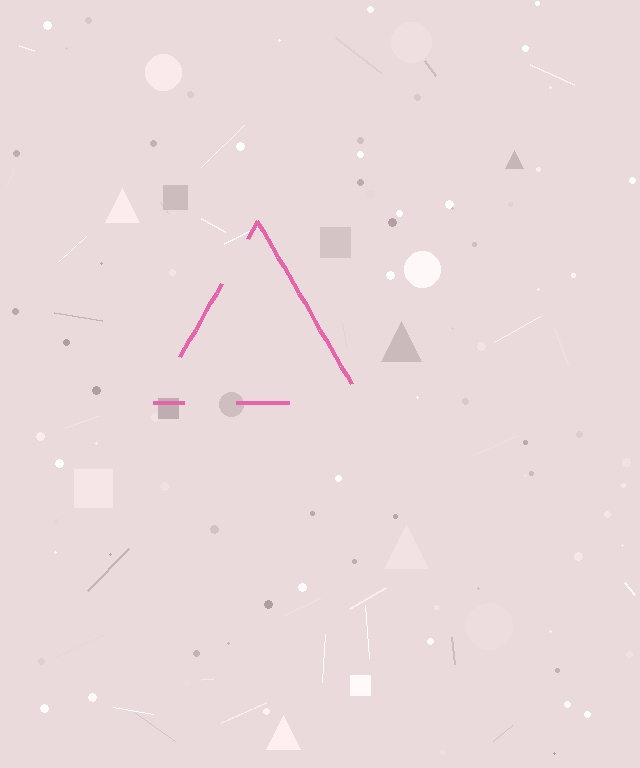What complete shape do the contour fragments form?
The contour fragments form a triangle.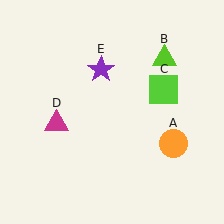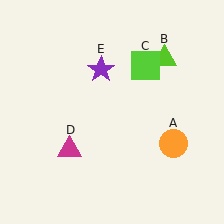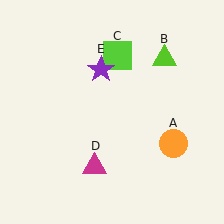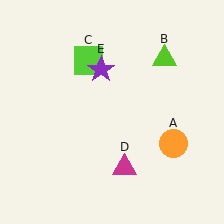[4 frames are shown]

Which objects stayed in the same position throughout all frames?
Orange circle (object A) and lime triangle (object B) and purple star (object E) remained stationary.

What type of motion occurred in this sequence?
The lime square (object C), magenta triangle (object D) rotated counterclockwise around the center of the scene.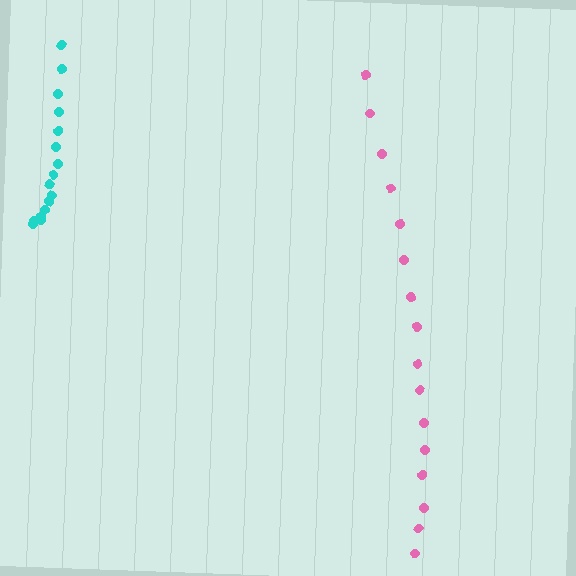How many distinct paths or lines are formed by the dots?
There are 2 distinct paths.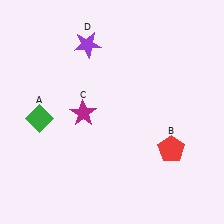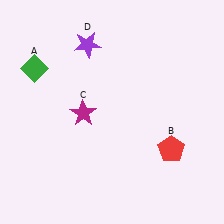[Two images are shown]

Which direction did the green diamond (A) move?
The green diamond (A) moved up.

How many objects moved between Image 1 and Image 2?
1 object moved between the two images.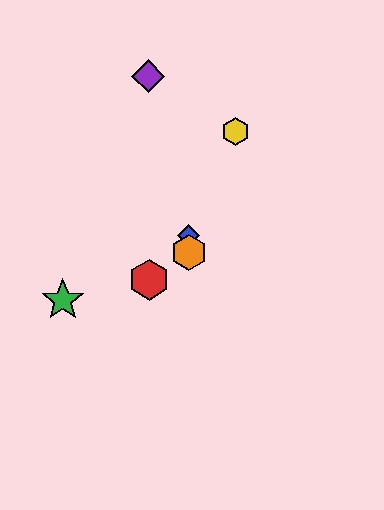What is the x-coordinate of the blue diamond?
The blue diamond is at x≈189.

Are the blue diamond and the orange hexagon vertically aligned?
Yes, both are at x≈189.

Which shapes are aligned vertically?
The blue diamond, the orange hexagon are aligned vertically.